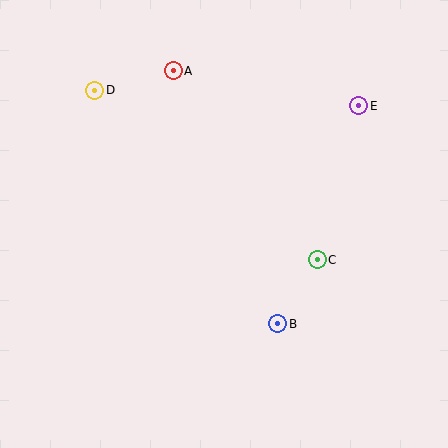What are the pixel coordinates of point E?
Point E is at (359, 106).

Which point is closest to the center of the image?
Point C at (317, 260) is closest to the center.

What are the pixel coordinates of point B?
Point B is at (278, 324).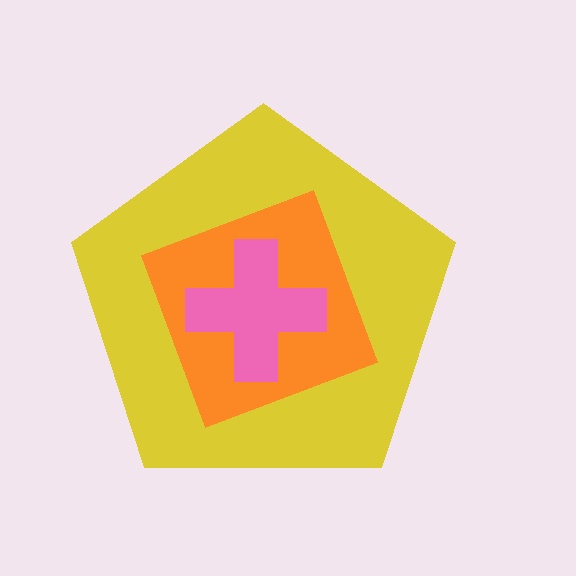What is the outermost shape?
The yellow pentagon.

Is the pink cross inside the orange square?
Yes.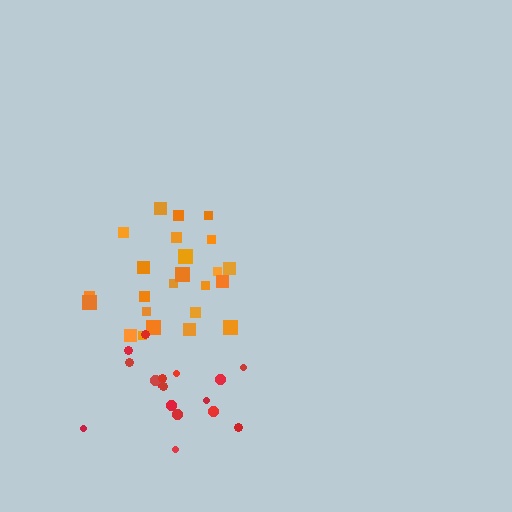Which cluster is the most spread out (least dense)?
Orange.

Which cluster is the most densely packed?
Red.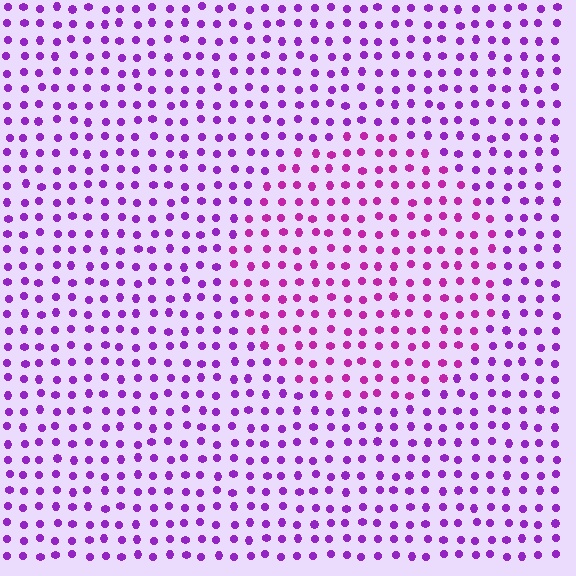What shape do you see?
I see a circle.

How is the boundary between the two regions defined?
The boundary is defined purely by a slight shift in hue (about 27 degrees). Spacing, size, and orientation are identical on both sides.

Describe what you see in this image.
The image is filled with small purple elements in a uniform arrangement. A circle-shaped region is visible where the elements are tinted to a slightly different hue, forming a subtle color boundary.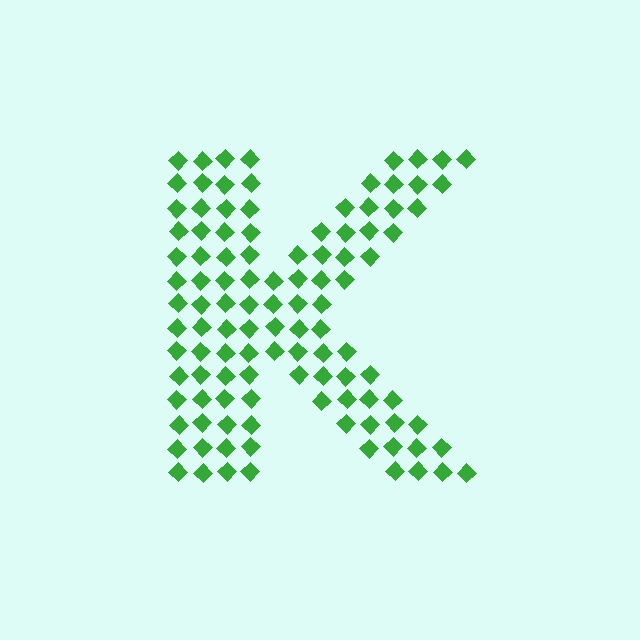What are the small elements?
The small elements are diamonds.